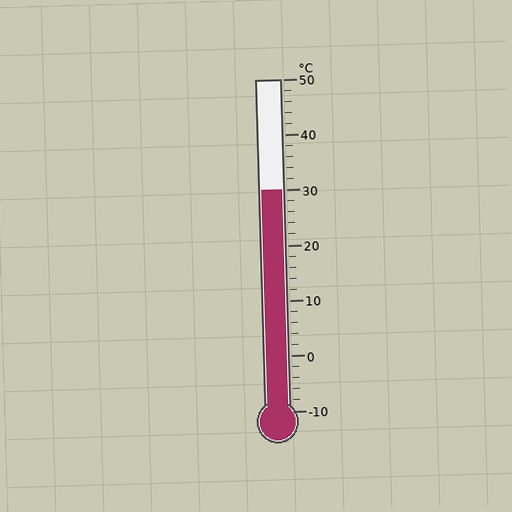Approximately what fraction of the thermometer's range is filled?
The thermometer is filled to approximately 65% of its range.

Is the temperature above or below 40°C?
The temperature is below 40°C.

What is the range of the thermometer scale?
The thermometer scale ranges from -10°C to 50°C.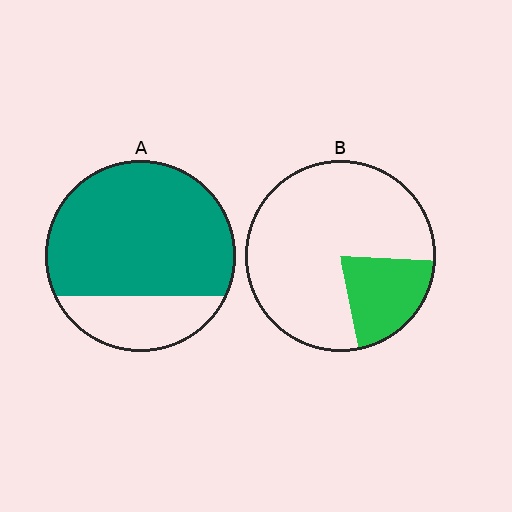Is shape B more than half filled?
No.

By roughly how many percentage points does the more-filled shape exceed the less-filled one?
By roughly 55 percentage points (A over B).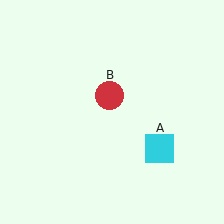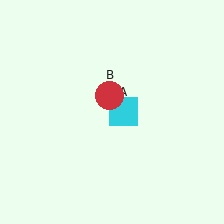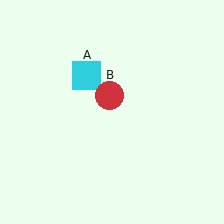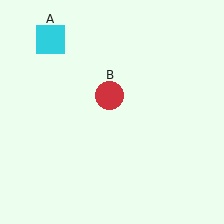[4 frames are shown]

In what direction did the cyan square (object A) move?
The cyan square (object A) moved up and to the left.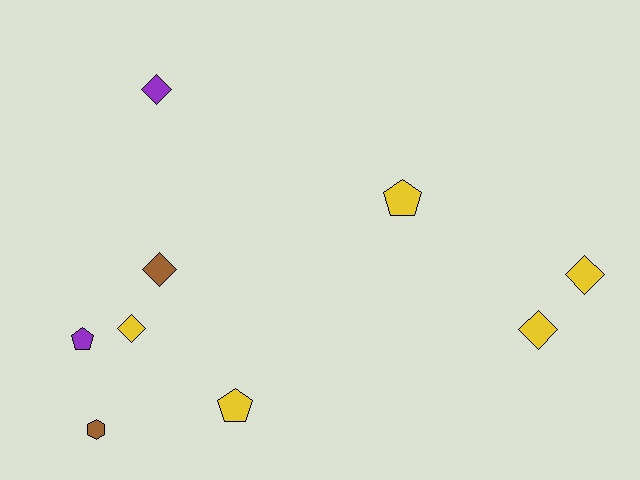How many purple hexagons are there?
There are no purple hexagons.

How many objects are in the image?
There are 9 objects.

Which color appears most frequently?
Yellow, with 5 objects.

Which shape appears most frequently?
Diamond, with 5 objects.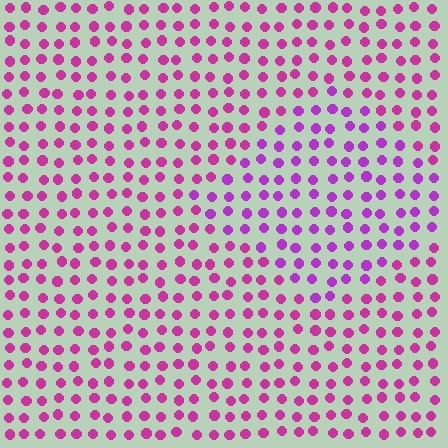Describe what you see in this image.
The image is filled with small magenta elements in a uniform arrangement. A diamond-shaped region is visible where the elements are tinted to a slightly different hue, forming a subtle color boundary.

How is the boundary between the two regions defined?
The boundary is defined purely by a slight shift in hue (about 26 degrees). Spacing, size, and orientation are identical on both sides.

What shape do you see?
I see a diamond.